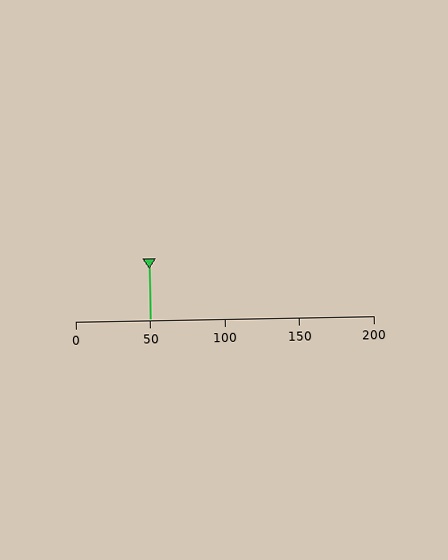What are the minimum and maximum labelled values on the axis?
The axis runs from 0 to 200.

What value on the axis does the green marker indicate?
The marker indicates approximately 50.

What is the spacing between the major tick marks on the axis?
The major ticks are spaced 50 apart.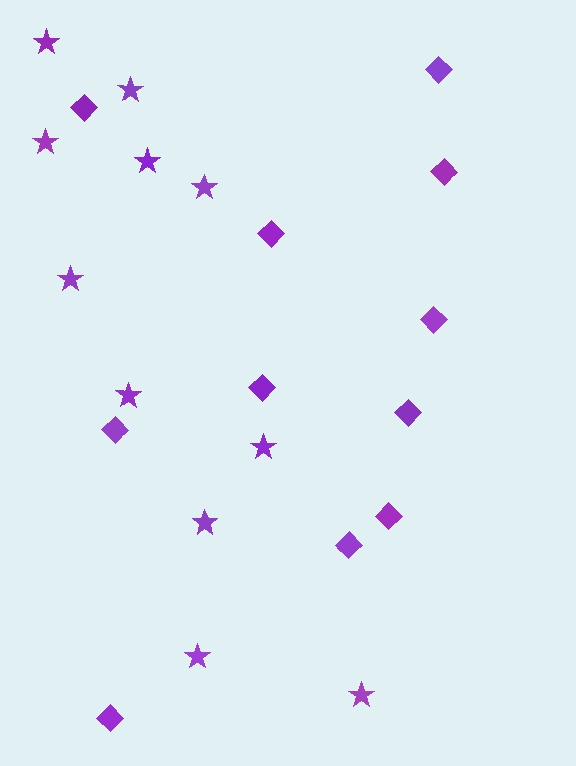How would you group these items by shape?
There are 2 groups: one group of stars (11) and one group of diamonds (11).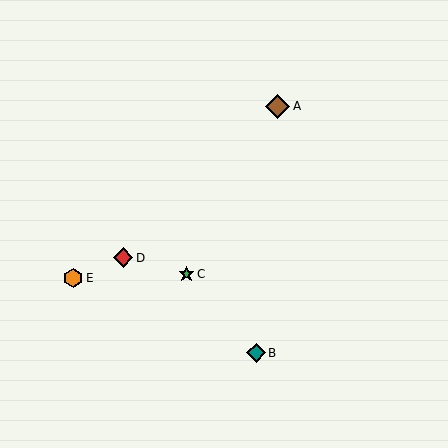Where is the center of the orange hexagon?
The center of the orange hexagon is at (73, 278).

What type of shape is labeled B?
Shape B is a teal diamond.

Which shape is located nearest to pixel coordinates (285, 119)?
The brown diamond (labeled A) at (278, 106) is nearest to that location.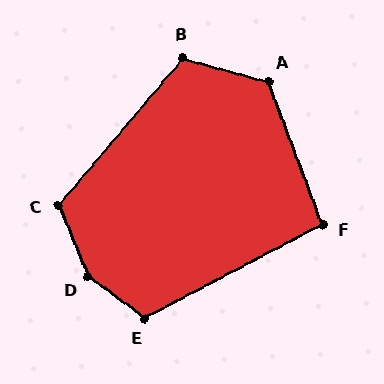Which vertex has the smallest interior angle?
F, at approximately 97 degrees.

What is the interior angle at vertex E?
Approximately 117 degrees (obtuse).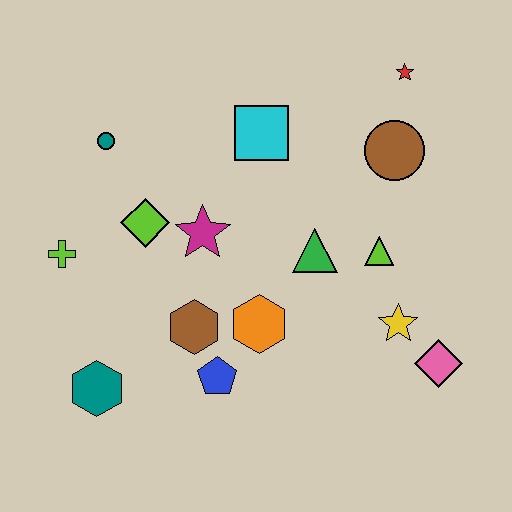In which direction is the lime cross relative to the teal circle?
The lime cross is below the teal circle.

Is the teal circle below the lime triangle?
No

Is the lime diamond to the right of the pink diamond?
No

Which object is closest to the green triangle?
The lime triangle is closest to the green triangle.